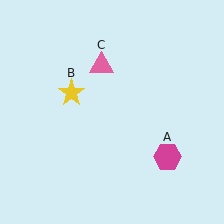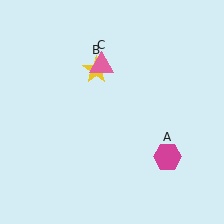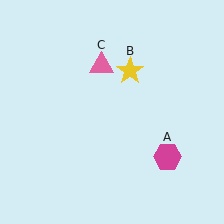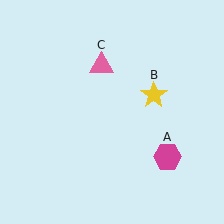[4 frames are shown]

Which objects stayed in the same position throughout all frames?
Magenta hexagon (object A) and pink triangle (object C) remained stationary.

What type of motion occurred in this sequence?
The yellow star (object B) rotated clockwise around the center of the scene.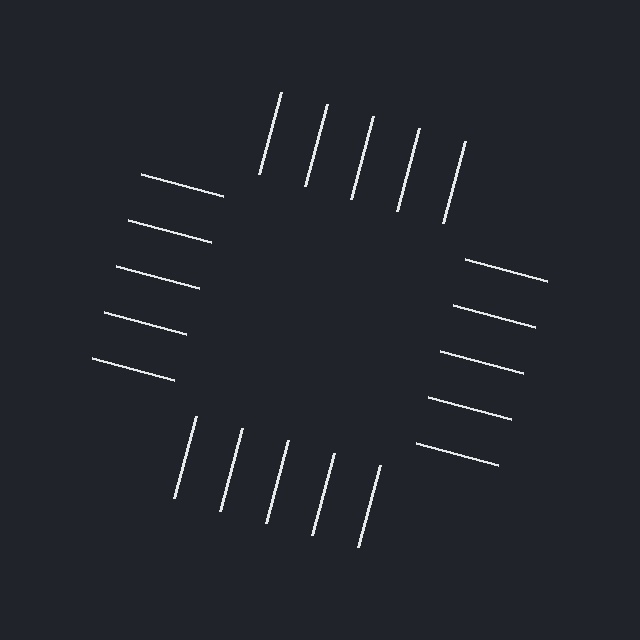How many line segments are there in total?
20 — 5 along each of the 4 edges.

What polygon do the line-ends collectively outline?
An illusory square — the line segments terminate on its edges but no continuous stroke is drawn.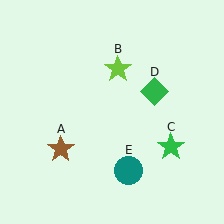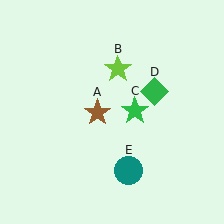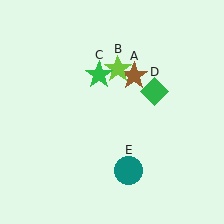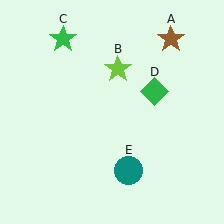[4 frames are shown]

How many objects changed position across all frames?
2 objects changed position: brown star (object A), green star (object C).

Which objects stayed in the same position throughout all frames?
Lime star (object B) and green diamond (object D) and teal circle (object E) remained stationary.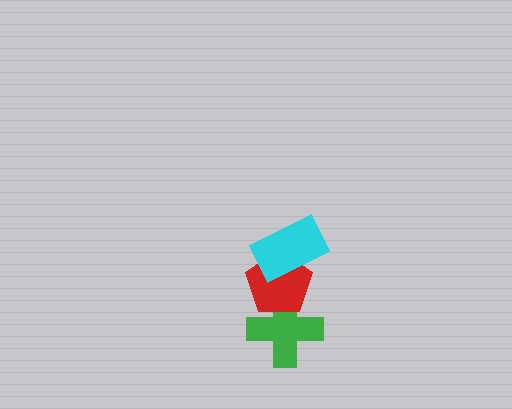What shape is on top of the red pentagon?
The cyan rectangle is on top of the red pentagon.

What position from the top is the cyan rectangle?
The cyan rectangle is 1st from the top.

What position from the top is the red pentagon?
The red pentagon is 2nd from the top.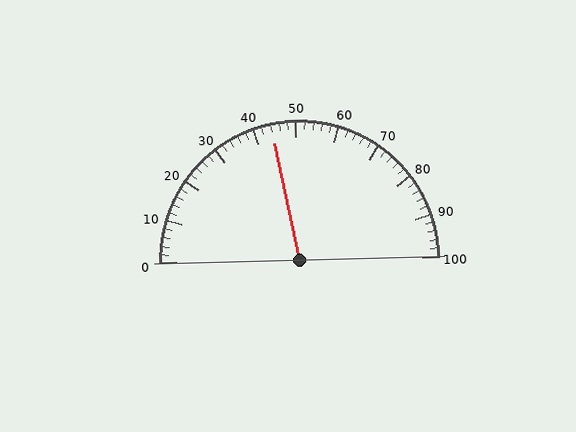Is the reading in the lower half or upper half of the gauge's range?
The reading is in the lower half of the range (0 to 100).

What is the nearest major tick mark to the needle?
The nearest major tick mark is 40.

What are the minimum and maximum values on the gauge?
The gauge ranges from 0 to 100.